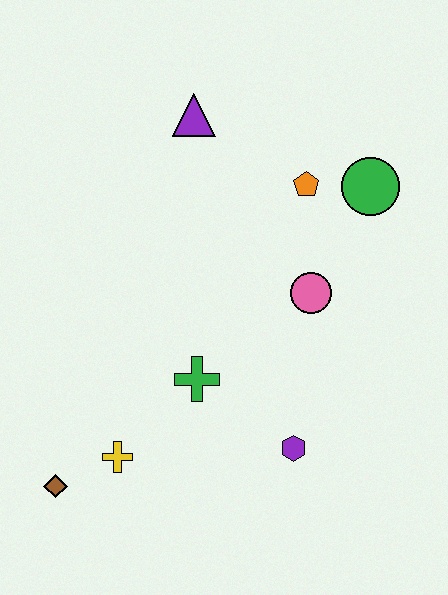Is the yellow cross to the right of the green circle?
No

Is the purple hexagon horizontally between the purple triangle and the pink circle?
Yes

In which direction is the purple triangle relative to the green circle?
The purple triangle is to the left of the green circle.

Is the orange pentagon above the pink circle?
Yes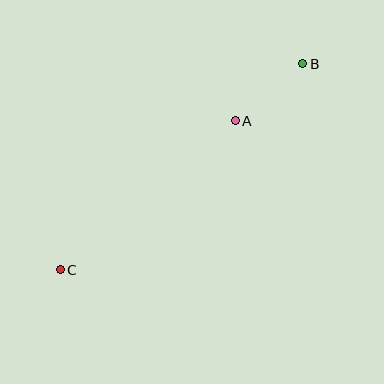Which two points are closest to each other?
Points A and B are closest to each other.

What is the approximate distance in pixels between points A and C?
The distance between A and C is approximately 230 pixels.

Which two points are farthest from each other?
Points B and C are farthest from each other.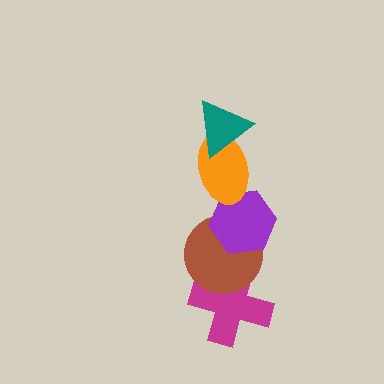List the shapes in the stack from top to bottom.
From top to bottom: the teal triangle, the orange ellipse, the purple hexagon, the brown circle, the magenta cross.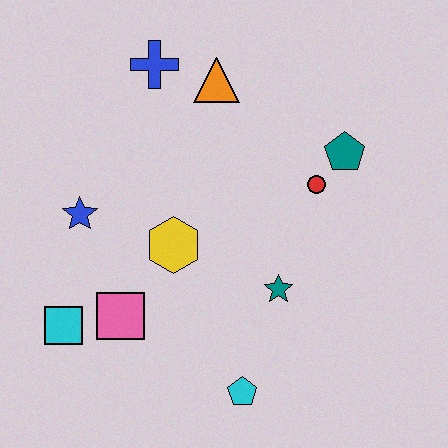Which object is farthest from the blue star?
The teal pentagon is farthest from the blue star.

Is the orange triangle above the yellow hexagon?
Yes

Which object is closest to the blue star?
The yellow hexagon is closest to the blue star.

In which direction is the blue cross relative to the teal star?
The blue cross is above the teal star.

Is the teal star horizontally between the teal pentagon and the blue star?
Yes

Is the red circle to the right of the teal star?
Yes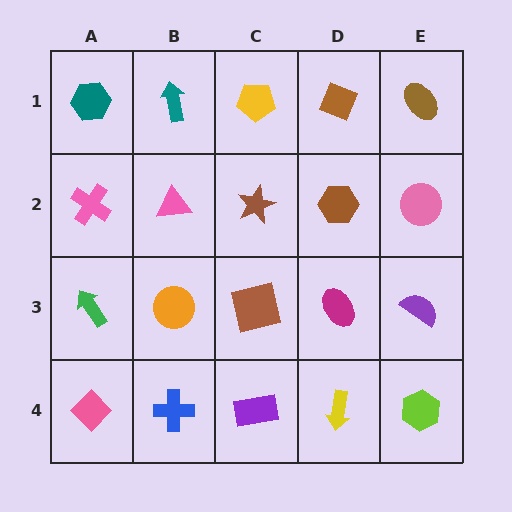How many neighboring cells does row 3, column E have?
3.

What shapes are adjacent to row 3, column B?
A pink triangle (row 2, column B), a blue cross (row 4, column B), a green arrow (row 3, column A), a brown square (row 3, column C).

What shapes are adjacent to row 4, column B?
An orange circle (row 3, column B), a pink diamond (row 4, column A), a purple rectangle (row 4, column C).